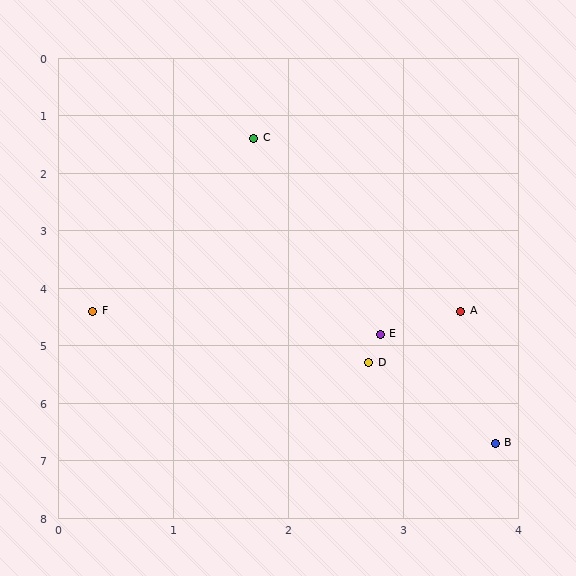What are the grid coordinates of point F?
Point F is at approximately (0.3, 4.4).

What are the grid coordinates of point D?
Point D is at approximately (2.7, 5.3).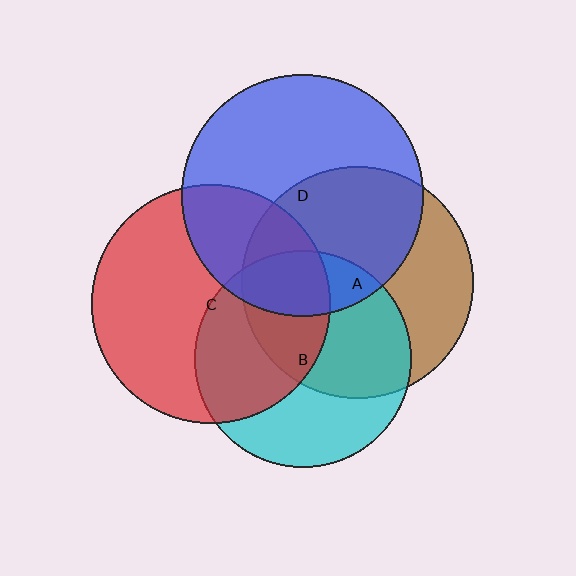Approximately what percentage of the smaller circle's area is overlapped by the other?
Approximately 50%.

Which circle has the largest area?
Circle D (blue).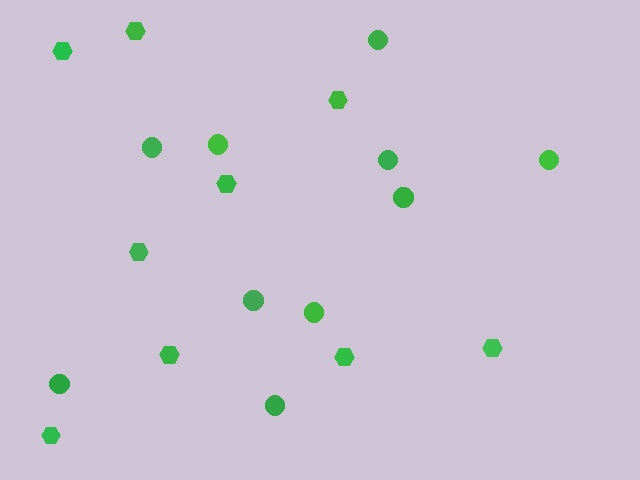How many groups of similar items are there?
There are 2 groups: one group of hexagons (9) and one group of circles (10).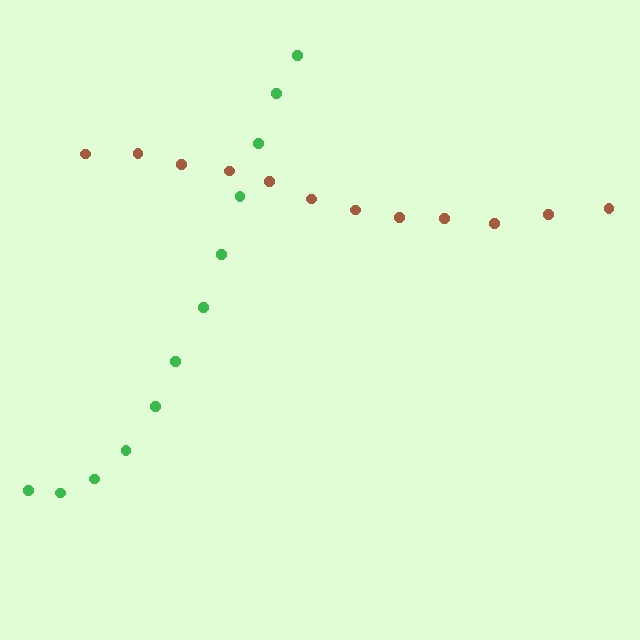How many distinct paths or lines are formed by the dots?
There are 2 distinct paths.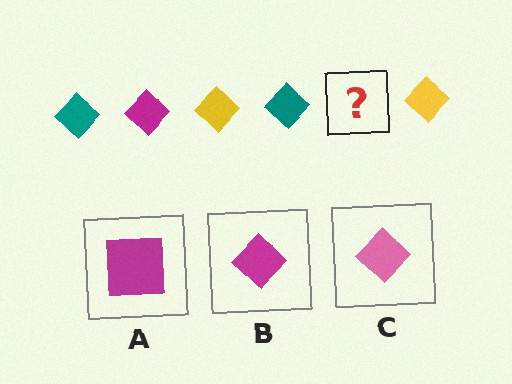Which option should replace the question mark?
Option B.